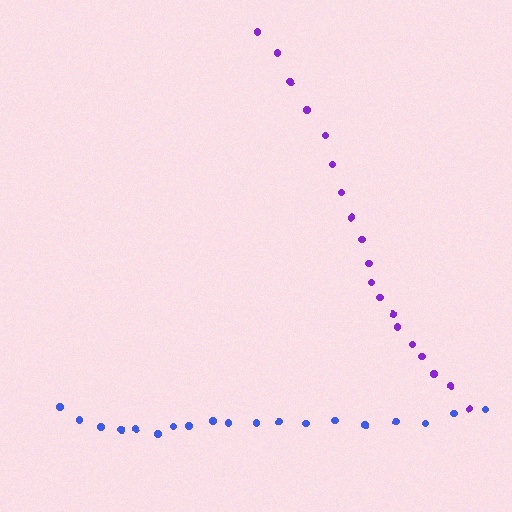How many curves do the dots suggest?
There are 2 distinct paths.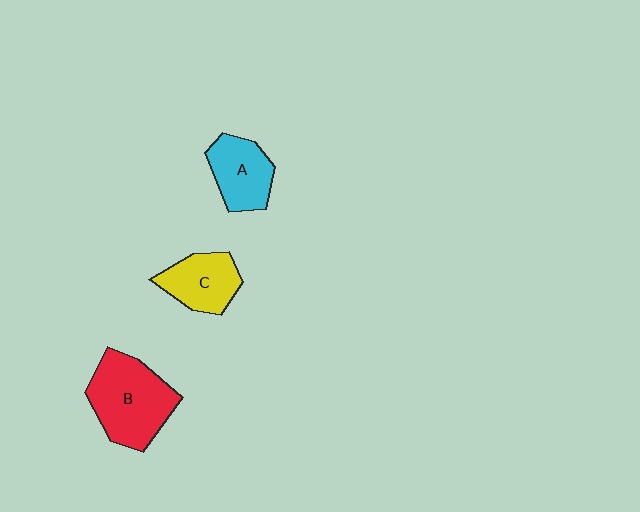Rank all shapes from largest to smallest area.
From largest to smallest: B (red), A (cyan), C (yellow).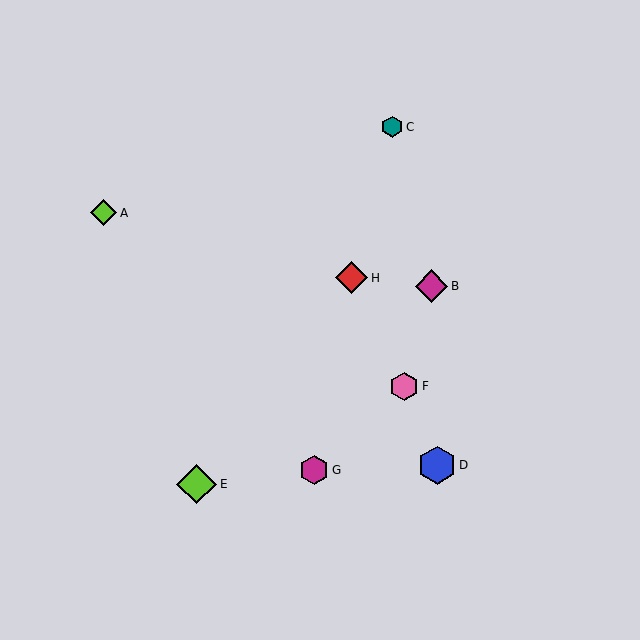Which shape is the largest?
The lime diamond (labeled E) is the largest.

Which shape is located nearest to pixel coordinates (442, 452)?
The blue hexagon (labeled D) at (437, 465) is nearest to that location.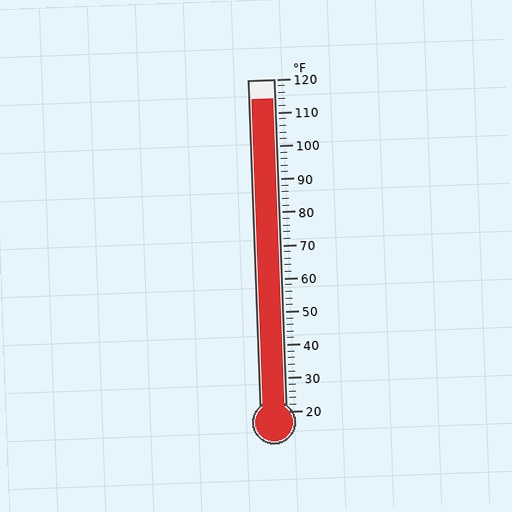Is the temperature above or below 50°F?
The temperature is above 50°F.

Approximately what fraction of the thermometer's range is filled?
The thermometer is filled to approximately 95% of its range.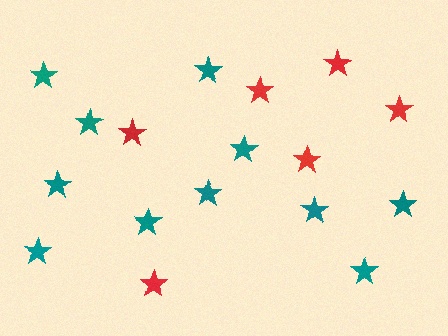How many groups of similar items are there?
There are 2 groups: one group of red stars (6) and one group of teal stars (11).